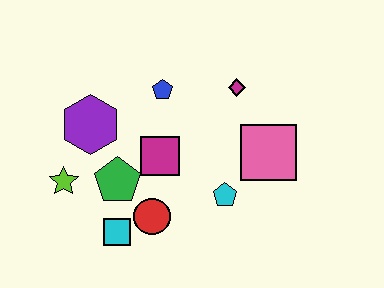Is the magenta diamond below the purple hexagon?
No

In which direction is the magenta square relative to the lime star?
The magenta square is to the right of the lime star.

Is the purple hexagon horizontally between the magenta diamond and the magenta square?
No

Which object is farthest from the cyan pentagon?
The lime star is farthest from the cyan pentagon.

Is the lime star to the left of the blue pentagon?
Yes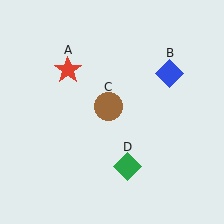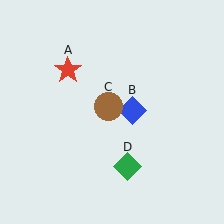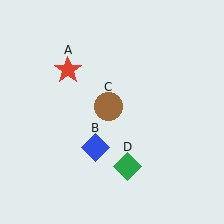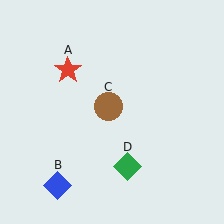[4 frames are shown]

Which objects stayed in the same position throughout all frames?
Red star (object A) and brown circle (object C) and green diamond (object D) remained stationary.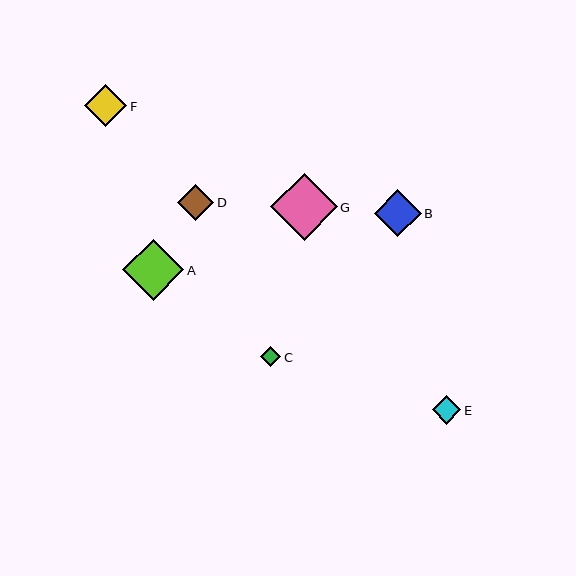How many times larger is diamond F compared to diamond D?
Diamond F is approximately 1.2 times the size of diamond D.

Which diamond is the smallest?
Diamond C is the smallest with a size of approximately 20 pixels.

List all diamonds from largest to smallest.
From largest to smallest: G, A, B, F, D, E, C.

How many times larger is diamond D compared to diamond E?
Diamond D is approximately 1.2 times the size of diamond E.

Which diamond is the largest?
Diamond G is the largest with a size of approximately 67 pixels.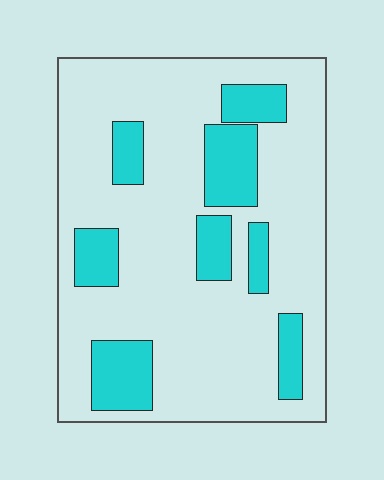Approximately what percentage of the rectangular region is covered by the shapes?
Approximately 20%.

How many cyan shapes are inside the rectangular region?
8.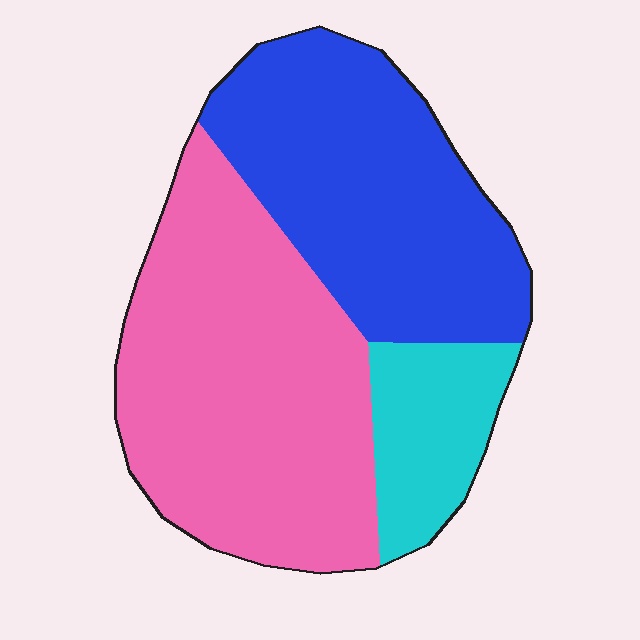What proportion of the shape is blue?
Blue covers roughly 40% of the shape.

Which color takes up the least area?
Cyan, at roughly 15%.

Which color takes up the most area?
Pink, at roughly 50%.